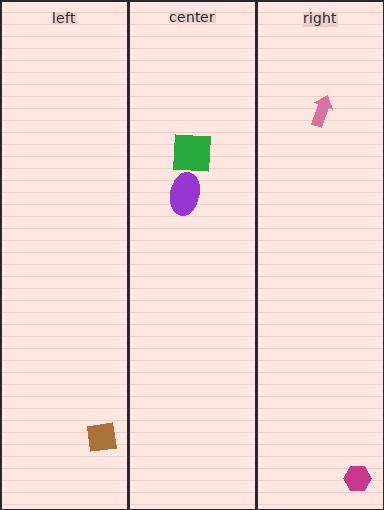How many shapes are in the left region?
1.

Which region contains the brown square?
The left region.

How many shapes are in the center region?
2.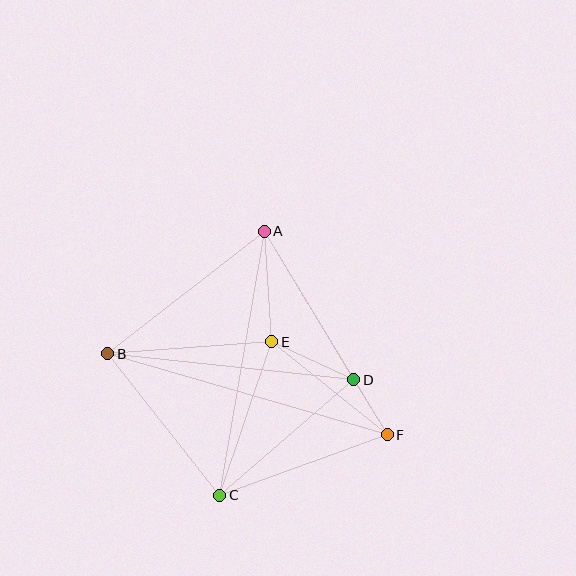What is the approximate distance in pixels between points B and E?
The distance between B and E is approximately 164 pixels.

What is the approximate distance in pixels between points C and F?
The distance between C and F is approximately 178 pixels.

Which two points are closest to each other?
Points D and F are closest to each other.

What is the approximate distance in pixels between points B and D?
The distance between B and D is approximately 247 pixels.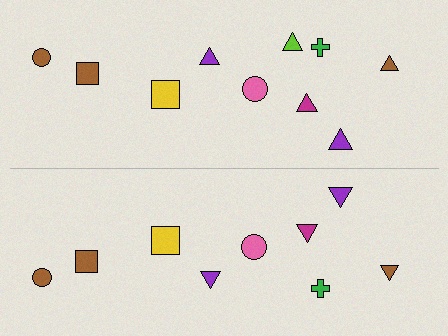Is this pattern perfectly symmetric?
No, the pattern is not perfectly symmetric. A lime triangle is missing from the bottom side.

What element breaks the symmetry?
A lime triangle is missing from the bottom side.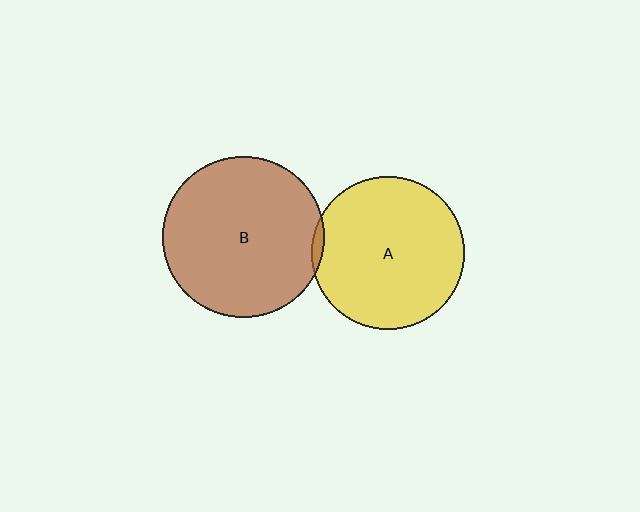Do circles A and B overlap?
Yes.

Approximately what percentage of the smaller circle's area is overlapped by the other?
Approximately 5%.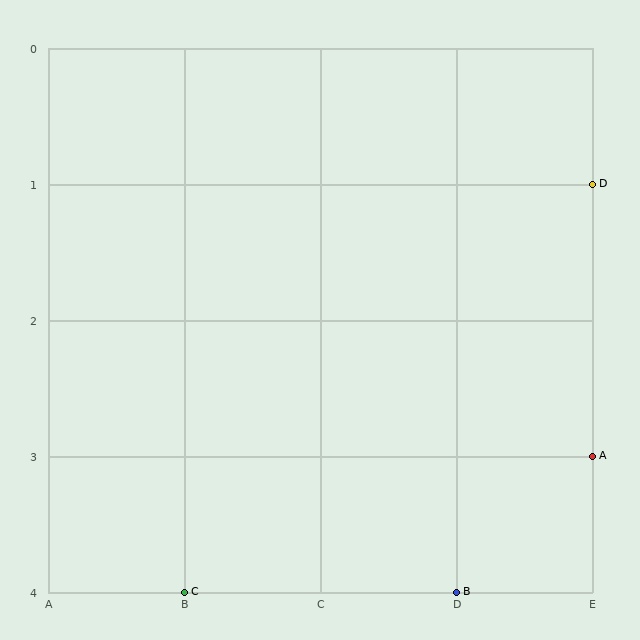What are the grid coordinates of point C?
Point C is at grid coordinates (B, 4).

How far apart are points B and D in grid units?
Points B and D are 1 column and 3 rows apart (about 3.2 grid units diagonally).